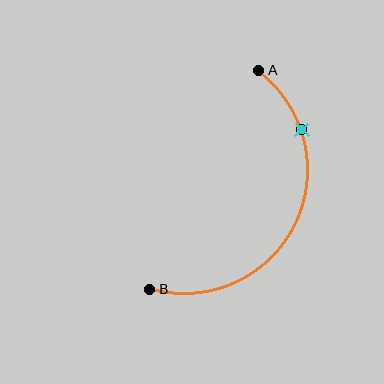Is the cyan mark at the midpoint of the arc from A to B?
No. The cyan mark lies on the arc but is closer to endpoint A. The arc midpoint would be at the point on the curve equidistant along the arc from both A and B.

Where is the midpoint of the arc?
The arc midpoint is the point on the curve farthest from the straight line joining A and B. It sits to the right of that line.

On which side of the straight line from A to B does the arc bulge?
The arc bulges to the right of the straight line connecting A and B.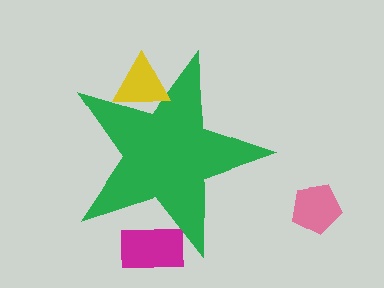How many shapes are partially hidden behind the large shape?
1 shape is partially hidden.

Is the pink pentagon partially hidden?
No, the pink pentagon is fully visible.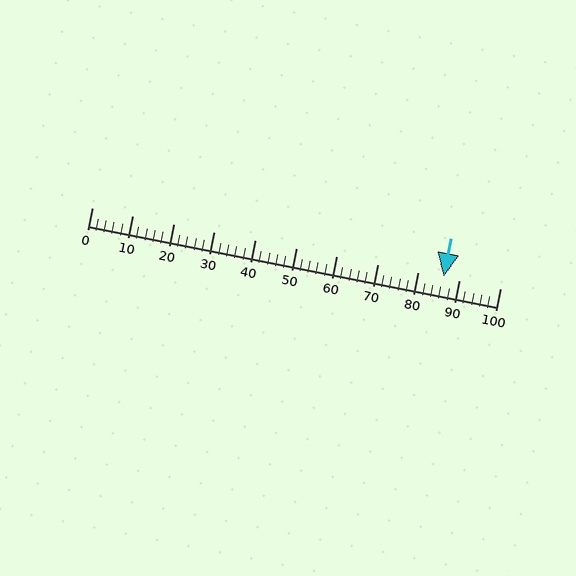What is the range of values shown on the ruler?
The ruler shows values from 0 to 100.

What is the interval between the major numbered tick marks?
The major tick marks are spaced 10 units apart.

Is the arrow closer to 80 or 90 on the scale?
The arrow is closer to 90.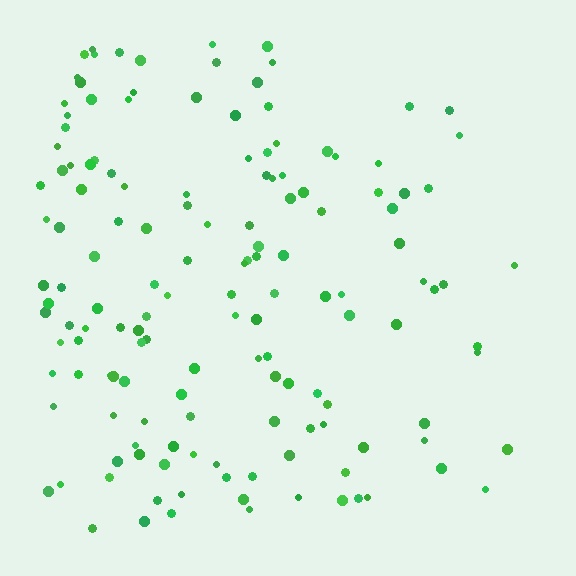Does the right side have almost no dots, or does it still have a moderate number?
Still a moderate number, just noticeably fewer than the left.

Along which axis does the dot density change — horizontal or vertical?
Horizontal.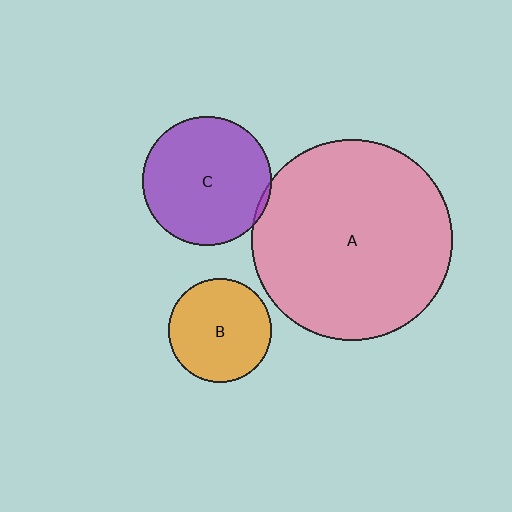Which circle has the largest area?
Circle A (pink).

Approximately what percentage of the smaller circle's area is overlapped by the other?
Approximately 5%.